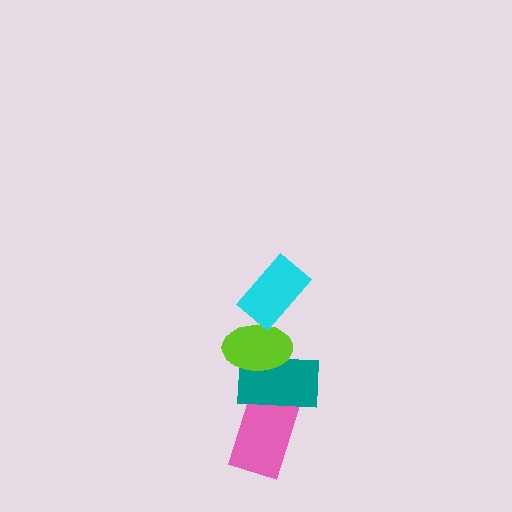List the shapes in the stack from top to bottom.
From top to bottom: the cyan rectangle, the lime ellipse, the teal rectangle, the pink rectangle.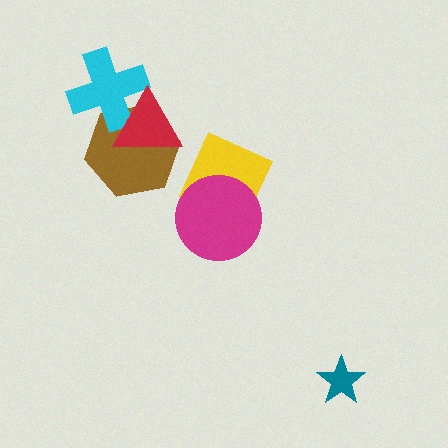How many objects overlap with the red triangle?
2 objects overlap with the red triangle.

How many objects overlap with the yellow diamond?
1 object overlaps with the yellow diamond.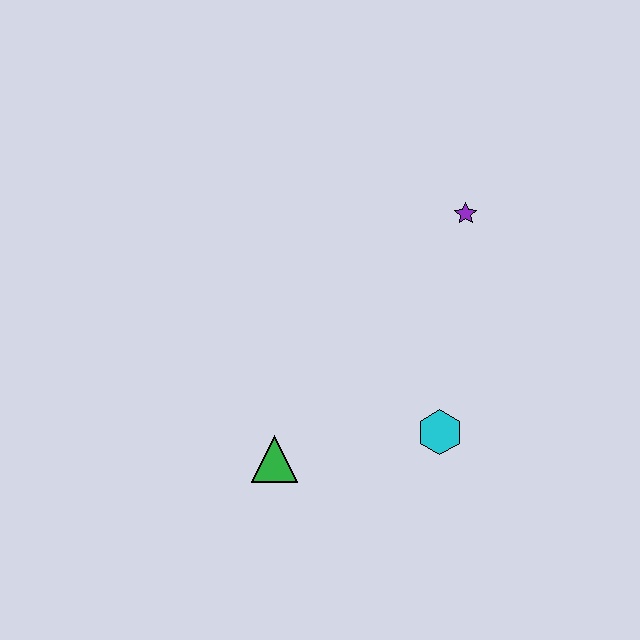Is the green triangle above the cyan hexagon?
No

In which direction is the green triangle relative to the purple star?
The green triangle is below the purple star.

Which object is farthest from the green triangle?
The purple star is farthest from the green triangle.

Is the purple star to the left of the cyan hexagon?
No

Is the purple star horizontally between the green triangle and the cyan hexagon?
No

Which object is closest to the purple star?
The cyan hexagon is closest to the purple star.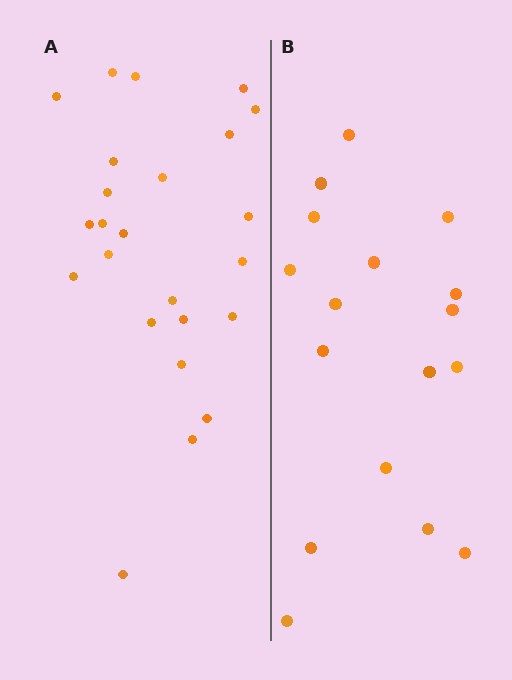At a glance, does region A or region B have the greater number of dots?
Region A (the left region) has more dots.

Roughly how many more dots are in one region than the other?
Region A has roughly 8 or so more dots than region B.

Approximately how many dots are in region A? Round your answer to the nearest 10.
About 20 dots. (The exact count is 24, which rounds to 20.)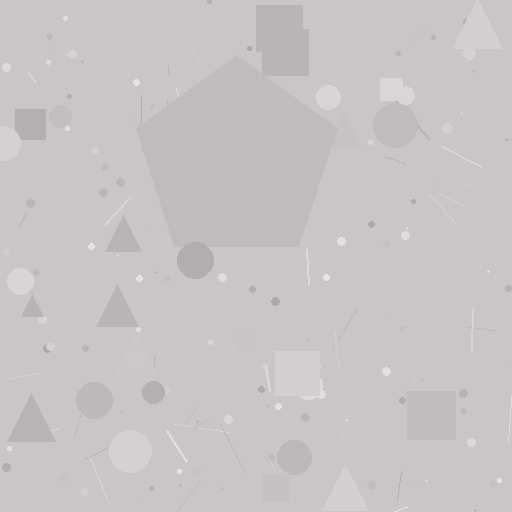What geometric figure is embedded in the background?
A pentagon is embedded in the background.